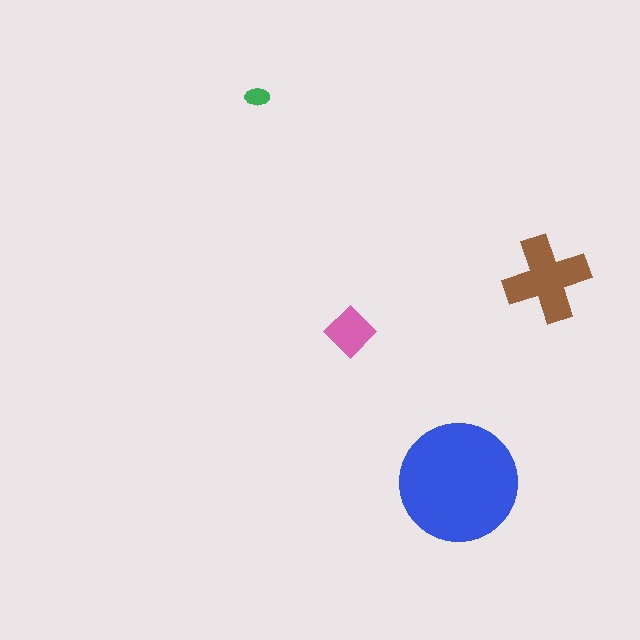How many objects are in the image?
There are 4 objects in the image.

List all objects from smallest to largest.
The green ellipse, the pink diamond, the brown cross, the blue circle.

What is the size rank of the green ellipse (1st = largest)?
4th.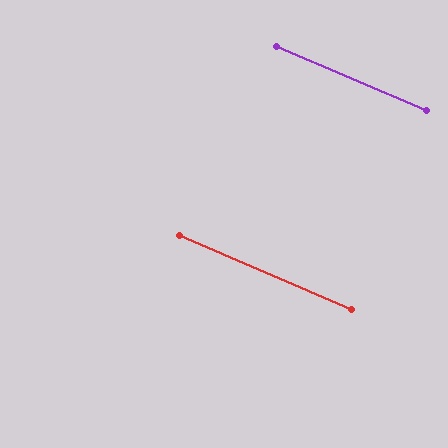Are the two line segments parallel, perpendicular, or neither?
Parallel — their directions differ by only 0.1°.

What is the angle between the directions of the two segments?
Approximately 0 degrees.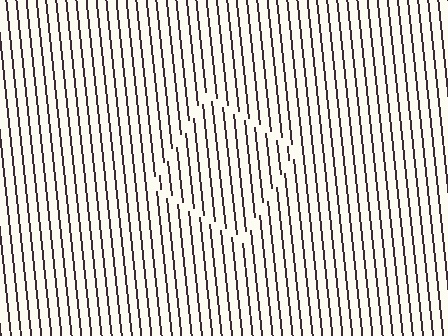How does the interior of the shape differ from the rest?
The interior of the shape contains the same grating, shifted by half a period — the contour is defined by the phase discontinuity where line-ends from the inner and outer gratings abut.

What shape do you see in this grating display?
An illusory square. The interior of the shape contains the same grating, shifted by half a period — the contour is defined by the phase discontinuity where line-ends from the inner and outer gratings abut.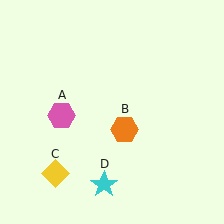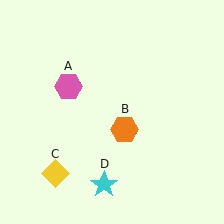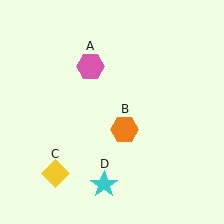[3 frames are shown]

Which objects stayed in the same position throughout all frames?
Orange hexagon (object B) and yellow diamond (object C) and cyan star (object D) remained stationary.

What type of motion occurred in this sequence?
The pink hexagon (object A) rotated clockwise around the center of the scene.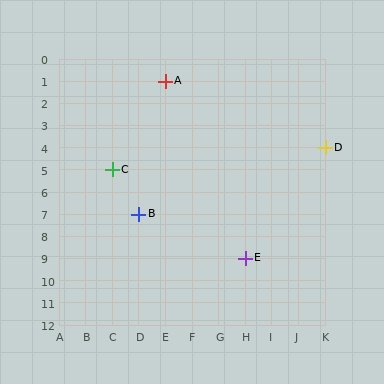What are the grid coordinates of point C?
Point C is at grid coordinates (C, 5).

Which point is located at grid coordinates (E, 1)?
Point A is at (E, 1).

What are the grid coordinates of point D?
Point D is at grid coordinates (K, 4).